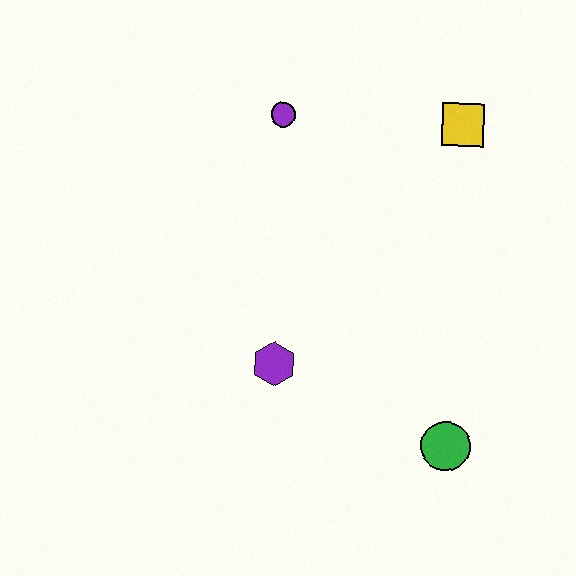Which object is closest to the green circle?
The purple hexagon is closest to the green circle.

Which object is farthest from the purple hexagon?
The yellow square is farthest from the purple hexagon.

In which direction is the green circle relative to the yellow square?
The green circle is below the yellow square.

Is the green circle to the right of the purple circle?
Yes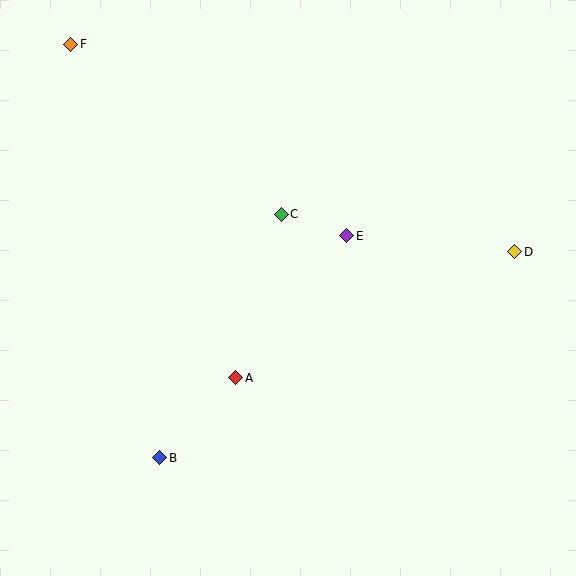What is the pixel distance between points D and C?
The distance between D and C is 237 pixels.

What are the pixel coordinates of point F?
Point F is at (71, 44).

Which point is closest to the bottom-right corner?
Point D is closest to the bottom-right corner.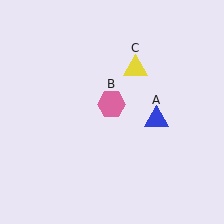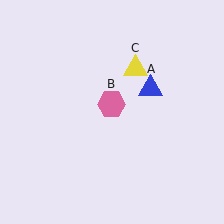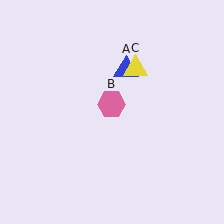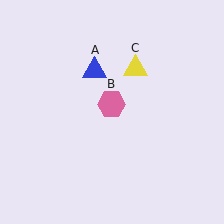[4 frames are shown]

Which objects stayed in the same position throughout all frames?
Pink hexagon (object B) and yellow triangle (object C) remained stationary.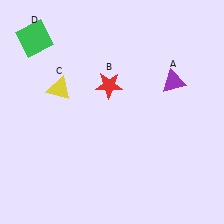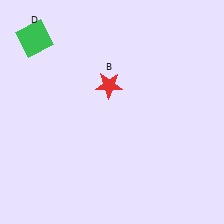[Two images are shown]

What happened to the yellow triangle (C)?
The yellow triangle (C) was removed in Image 2. It was in the top-left area of Image 1.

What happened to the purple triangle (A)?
The purple triangle (A) was removed in Image 2. It was in the top-right area of Image 1.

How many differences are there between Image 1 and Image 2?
There are 2 differences between the two images.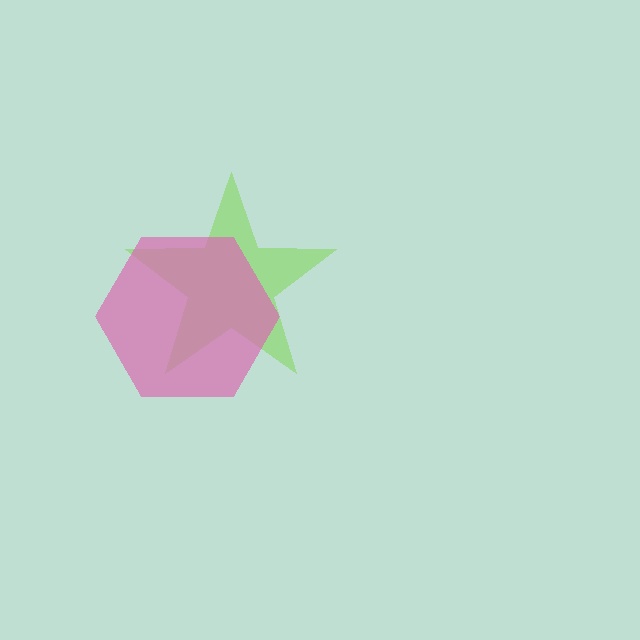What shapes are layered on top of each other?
The layered shapes are: a lime star, a pink hexagon.